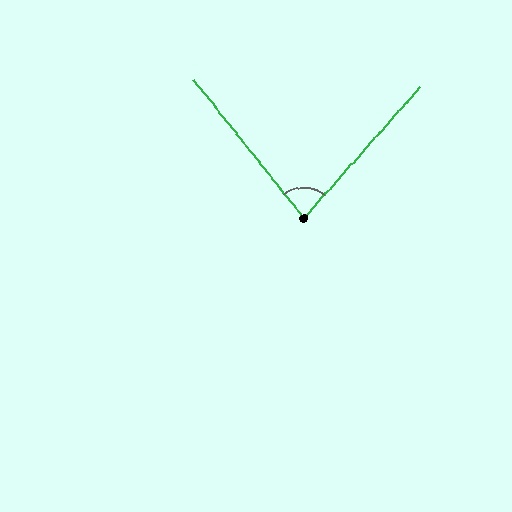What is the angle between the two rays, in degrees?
Approximately 80 degrees.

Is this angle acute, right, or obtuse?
It is acute.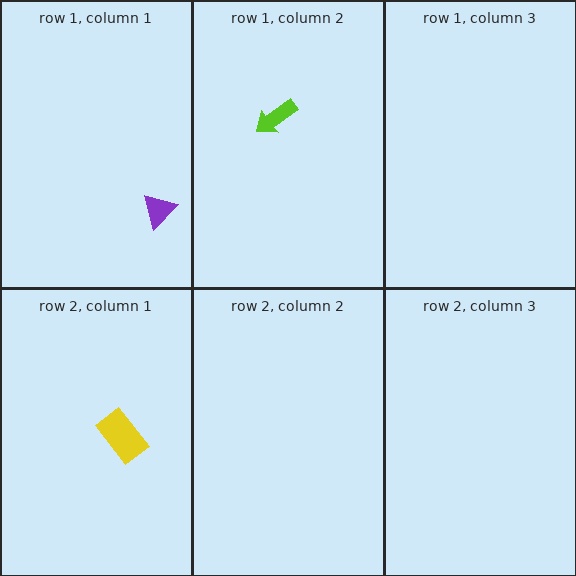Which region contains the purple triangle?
The row 1, column 1 region.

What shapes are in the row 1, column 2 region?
The lime arrow.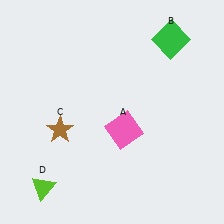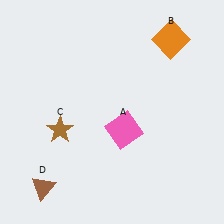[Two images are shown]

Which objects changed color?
B changed from green to orange. D changed from lime to brown.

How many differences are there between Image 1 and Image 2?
There are 2 differences between the two images.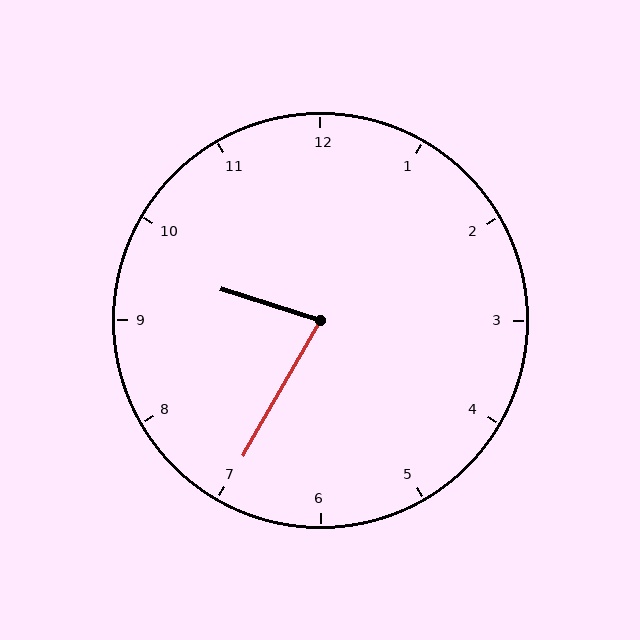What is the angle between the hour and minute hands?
Approximately 78 degrees.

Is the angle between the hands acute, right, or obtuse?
It is acute.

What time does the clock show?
9:35.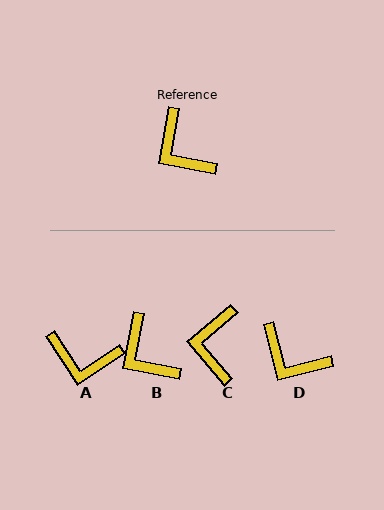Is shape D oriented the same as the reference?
No, it is off by about 25 degrees.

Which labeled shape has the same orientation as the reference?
B.